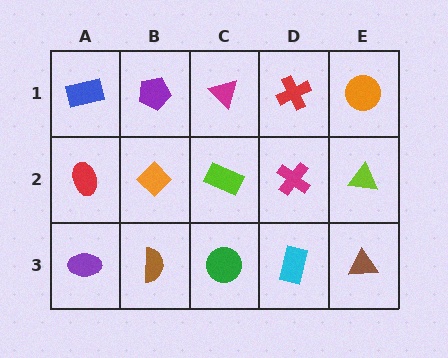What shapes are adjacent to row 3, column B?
An orange diamond (row 2, column B), a purple ellipse (row 3, column A), a green circle (row 3, column C).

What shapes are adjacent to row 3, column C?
A lime rectangle (row 2, column C), a brown semicircle (row 3, column B), a cyan rectangle (row 3, column D).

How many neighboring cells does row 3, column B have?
3.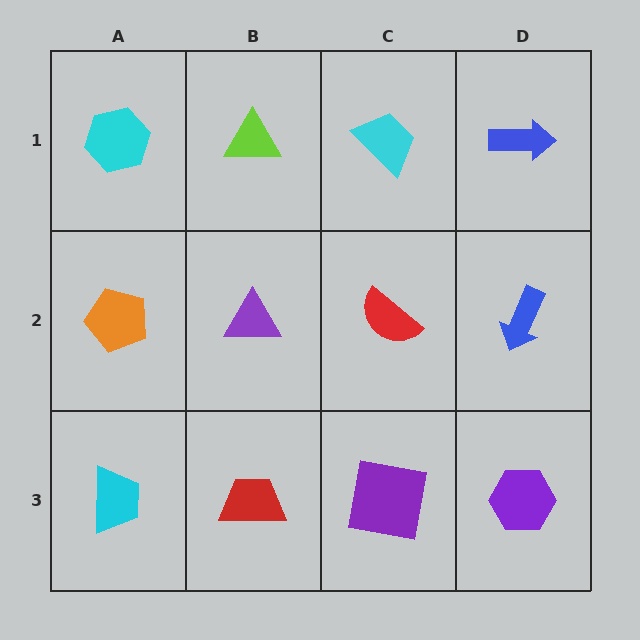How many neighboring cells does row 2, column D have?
3.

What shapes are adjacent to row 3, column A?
An orange pentagon (row 2, column A), a red trapezoid (row 3, column B).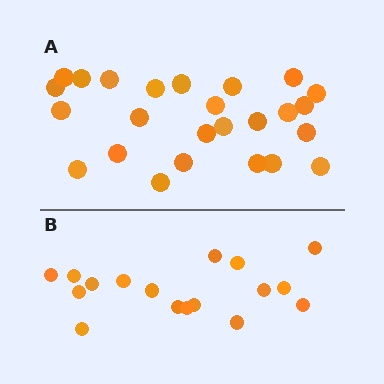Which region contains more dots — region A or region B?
Region A (the top region) has more dots.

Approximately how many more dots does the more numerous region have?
Region A has roughly 8 or so more dots than region B.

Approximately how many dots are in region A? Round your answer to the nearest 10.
About 20 dots. (The exact count is 25, which rounds to 20.)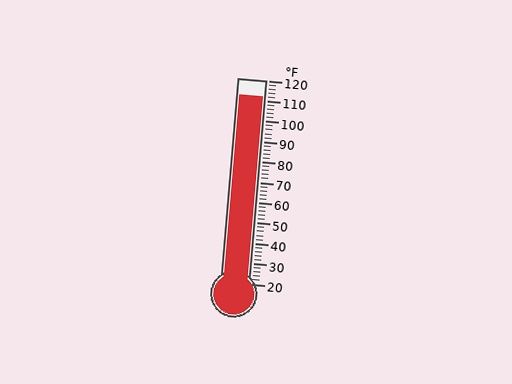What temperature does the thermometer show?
The thermometer shows approximately 112°F.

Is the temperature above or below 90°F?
The temperature is above 90°F.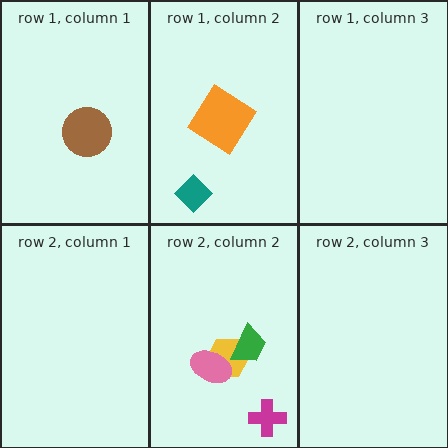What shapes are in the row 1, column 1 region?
The brown circle.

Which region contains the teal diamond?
The row 1, column 2 region.